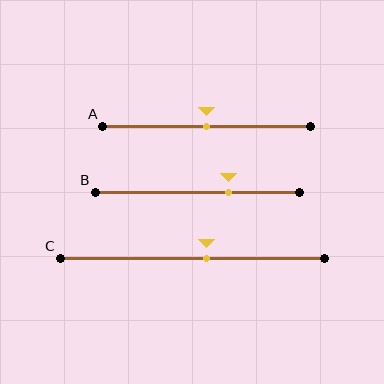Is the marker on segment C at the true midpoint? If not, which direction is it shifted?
No, the marker on segment C is shifted to the right by about 6% of the segment length.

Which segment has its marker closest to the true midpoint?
Segment A has its marker closest to the true midpoint.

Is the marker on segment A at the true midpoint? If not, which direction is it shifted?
Yes, the marker on segment A is at the true midpoint.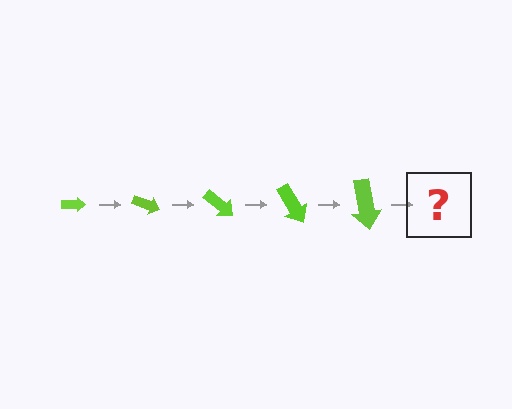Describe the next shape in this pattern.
It should be an arrow, larger than the previous one and rotated 100 degrees from the start.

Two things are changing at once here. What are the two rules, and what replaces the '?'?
The two rules are that the arrow grows larger each step and it rotates 20 degrees each step. The '?' should be an arrow, larger than the previous one and rotated 100 degrees from the start.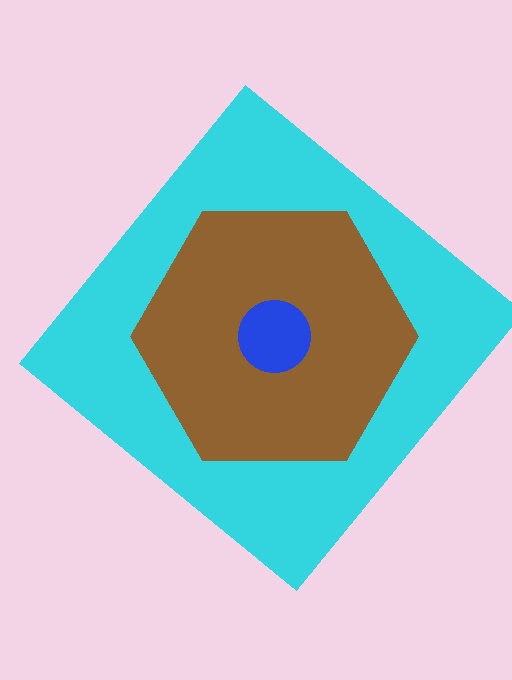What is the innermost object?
The blue circle.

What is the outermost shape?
The cyan diamond.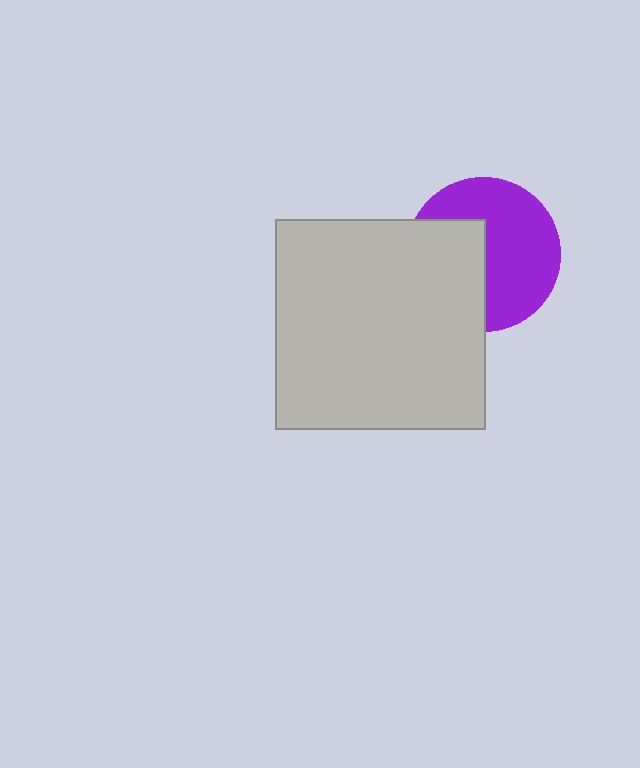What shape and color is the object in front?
The object in front is a light gray square.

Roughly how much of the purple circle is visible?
About half of it is visible (roughly 60%).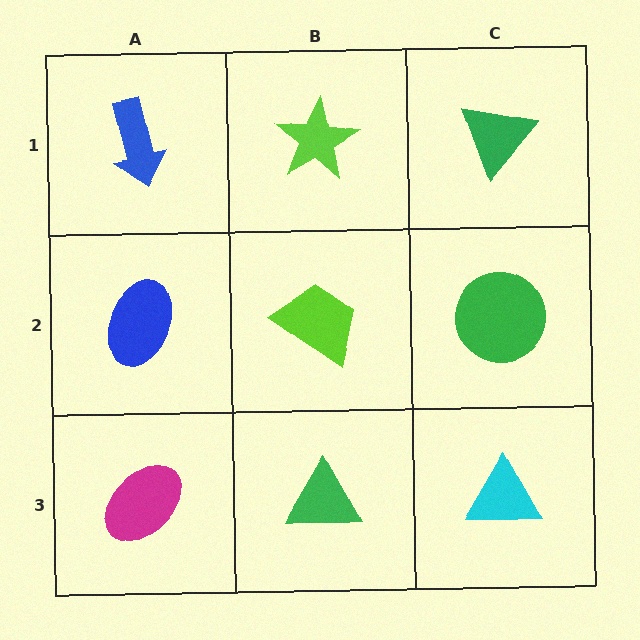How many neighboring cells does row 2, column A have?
3.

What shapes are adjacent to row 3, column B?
A lime trapezoid (row 2, column B), a magenta ellipse (row 3, column A), a cyan triangle (row 3, column C).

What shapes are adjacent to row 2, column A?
A blue arrow (row 1, column A), a magenta ellipse (row 3, column A), a lime trapezoid (row 2, column B).